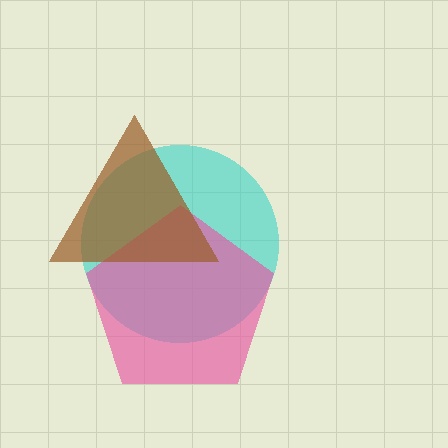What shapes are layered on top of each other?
The layered shapes are: a cyan circle, a pink pentagon, a brown triangle.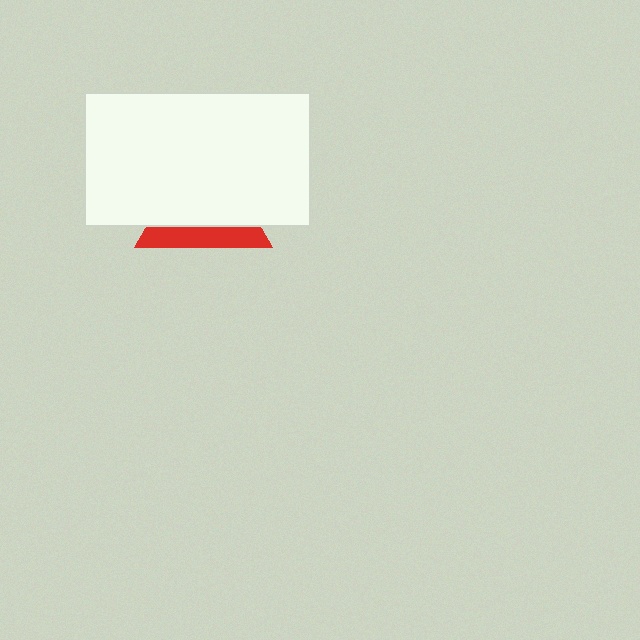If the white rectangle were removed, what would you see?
You would see the complete red triangle.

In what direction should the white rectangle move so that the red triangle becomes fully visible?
The white rectangle should move up. That is the shortest direction to clear the overlap and leave the red triangle fully visible.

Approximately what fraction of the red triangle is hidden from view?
Roughly 69% of the red triangle is hidden behind the white rectangle.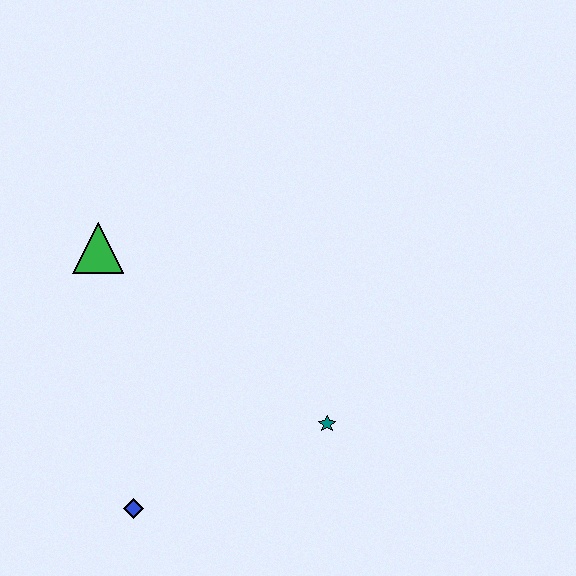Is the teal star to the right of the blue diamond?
Yes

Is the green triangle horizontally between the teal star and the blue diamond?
No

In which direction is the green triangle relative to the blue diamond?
The green triangle is above the blue diamond.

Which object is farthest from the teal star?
The green triangle is farthest from the teal star.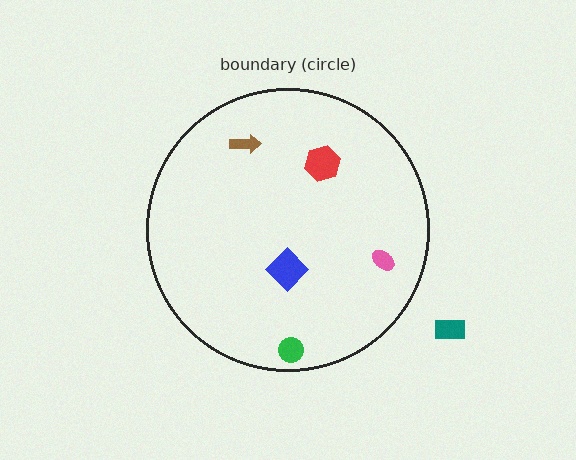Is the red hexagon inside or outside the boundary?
Inside.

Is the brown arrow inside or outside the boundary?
Inside.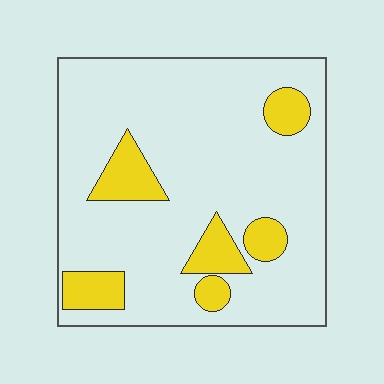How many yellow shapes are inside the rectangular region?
6.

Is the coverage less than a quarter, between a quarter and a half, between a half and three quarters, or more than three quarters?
Less than a quarter.